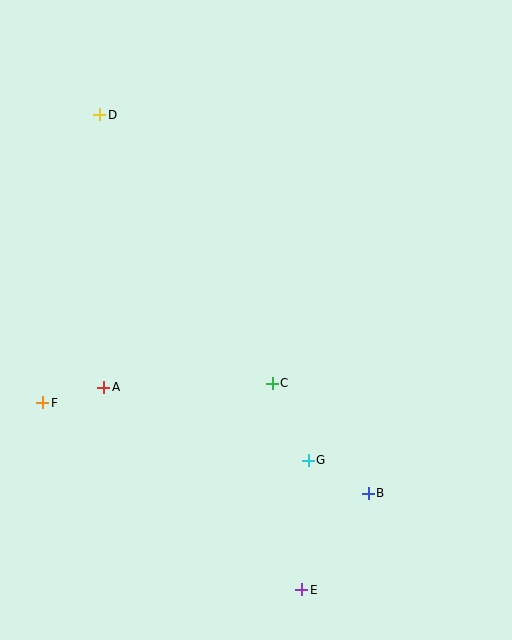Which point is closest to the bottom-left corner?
Point F is closest to the bottom-left corner.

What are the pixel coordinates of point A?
Point A is at (104, 387).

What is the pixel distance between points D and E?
The distance between D and E is 516 pixels.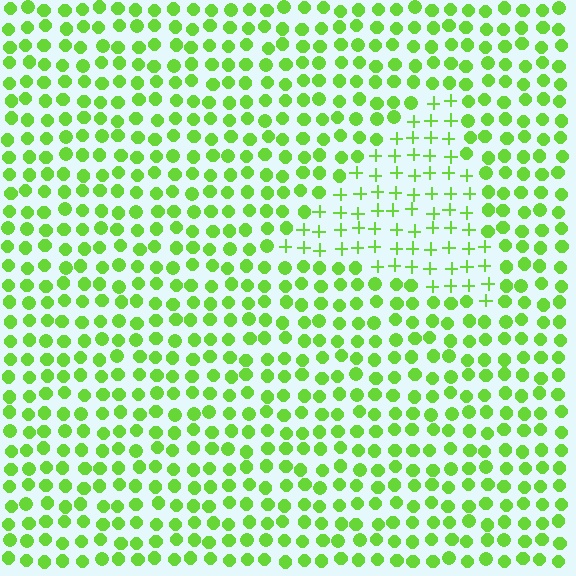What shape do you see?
I see a triangle.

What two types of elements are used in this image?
The image uses plus signs inside the triangle region and circles outside it.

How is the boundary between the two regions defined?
The boundary is defined by a change in element shape: plus signs inside vs. circles outside. All elements share the same color and spacing.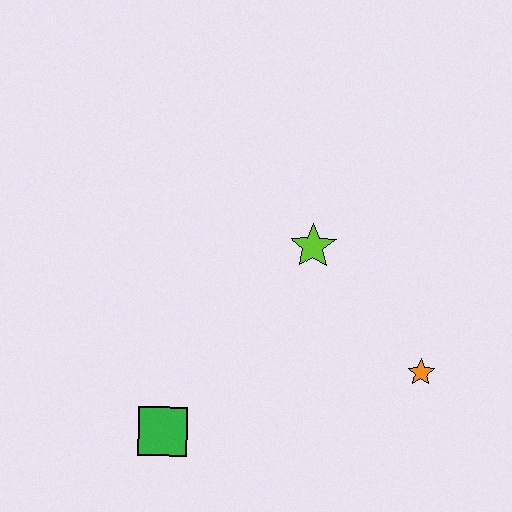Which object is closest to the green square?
The lime star is closest to the green square.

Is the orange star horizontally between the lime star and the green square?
No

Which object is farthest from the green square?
The orange star is farthest from the green square.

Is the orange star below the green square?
No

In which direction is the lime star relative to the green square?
The lime star is above the green square.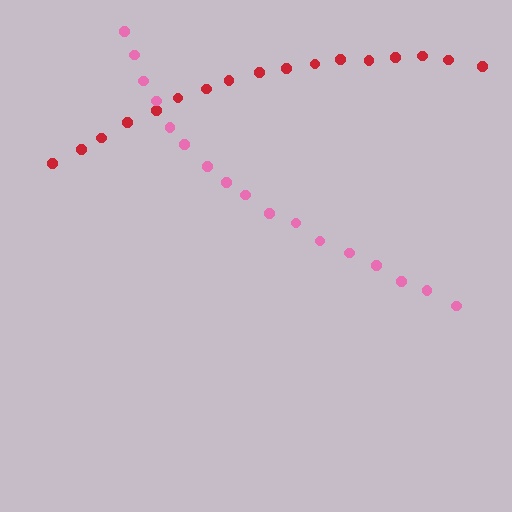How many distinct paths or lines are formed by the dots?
There are 2 distinct paths.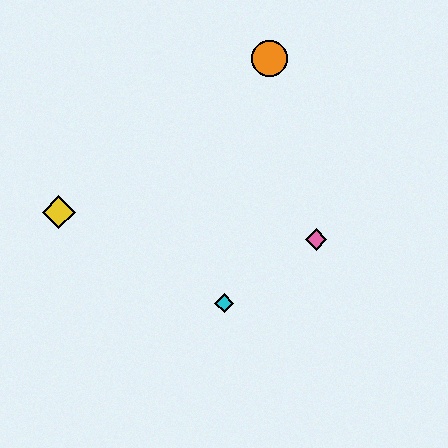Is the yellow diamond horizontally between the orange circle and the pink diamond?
No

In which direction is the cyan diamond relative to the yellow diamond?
The cyan diamond is to the right of the yellow diamond.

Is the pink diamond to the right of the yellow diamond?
Yes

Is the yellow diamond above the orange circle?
No